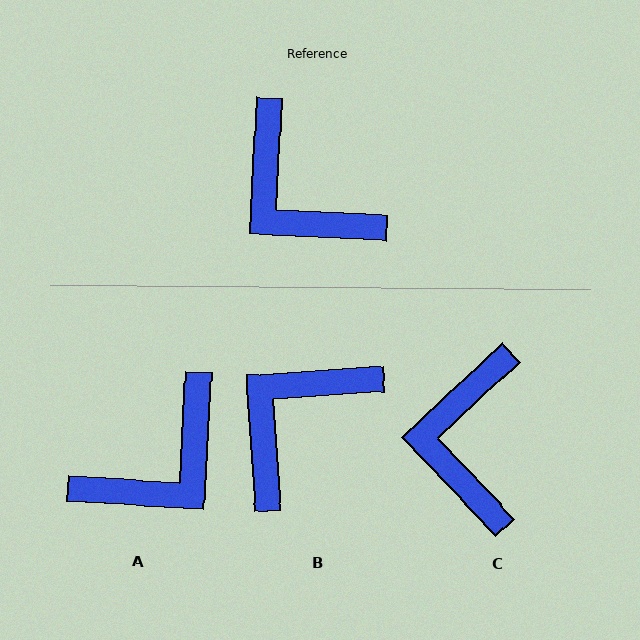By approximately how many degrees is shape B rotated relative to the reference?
Approximately 83 degrees clockwise.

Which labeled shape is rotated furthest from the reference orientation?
A, about 90 degrees away.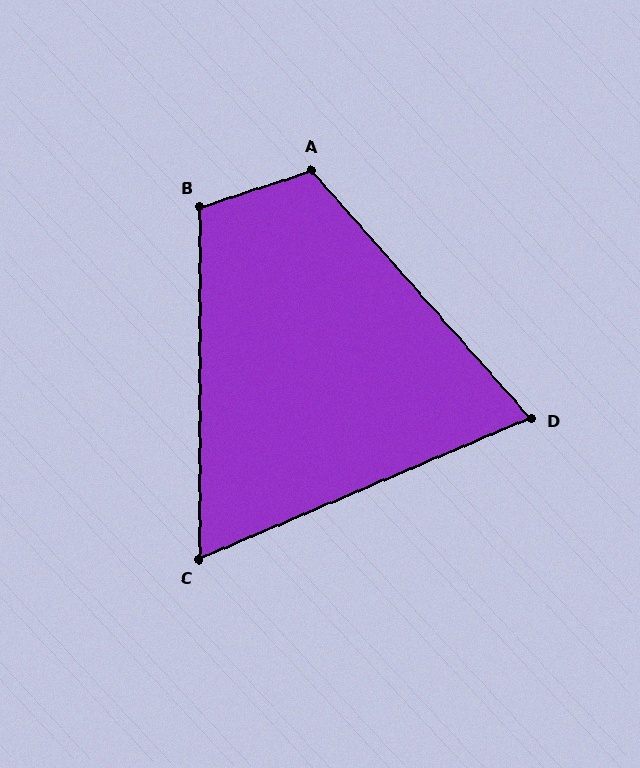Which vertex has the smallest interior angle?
C, at approximately 67 degrees.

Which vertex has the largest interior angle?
A, at approximately 113 degrees.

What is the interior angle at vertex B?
Approximately 108 degrees (obtuse).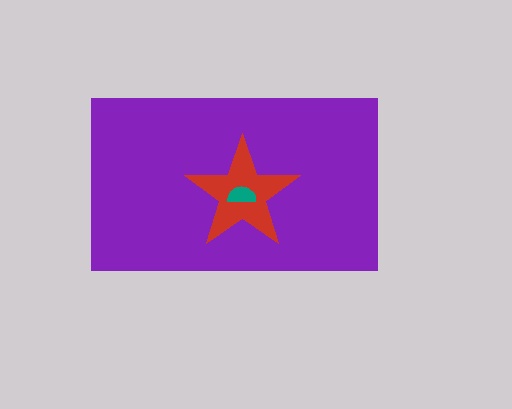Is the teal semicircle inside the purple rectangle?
Yes.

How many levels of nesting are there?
3.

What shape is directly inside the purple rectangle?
The red star.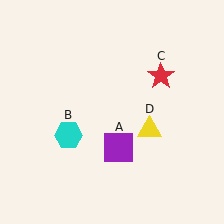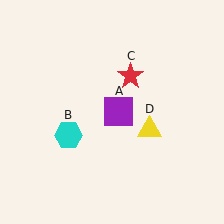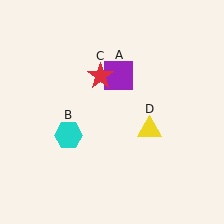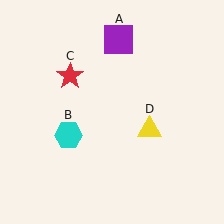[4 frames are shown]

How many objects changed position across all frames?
2 objects changed position: purple square (object A), red star (object C).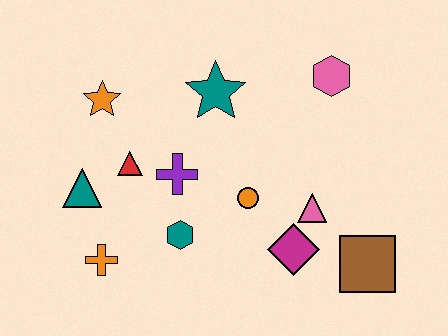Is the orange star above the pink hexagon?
No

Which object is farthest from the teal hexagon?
The pink hexagon is farthest from the teal hexagon.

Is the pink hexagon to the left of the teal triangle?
No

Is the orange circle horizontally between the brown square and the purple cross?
Yes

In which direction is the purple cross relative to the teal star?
The purple cross is below the teal star.